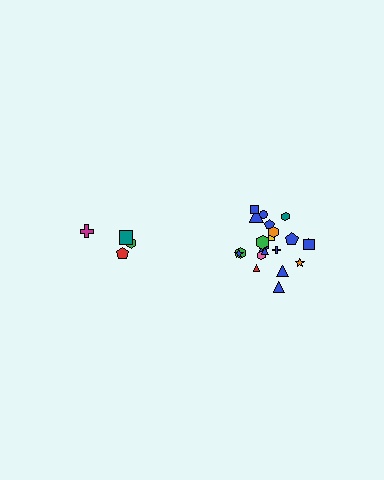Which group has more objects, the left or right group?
The right group.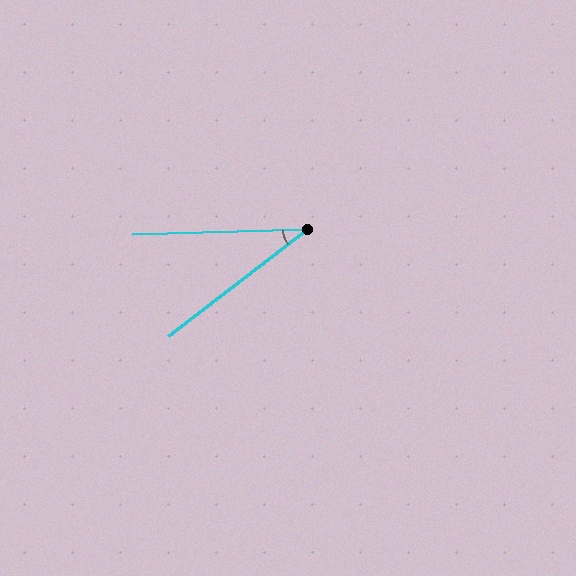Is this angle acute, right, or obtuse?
It is acute.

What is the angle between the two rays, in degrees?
Approximately 36 degrees.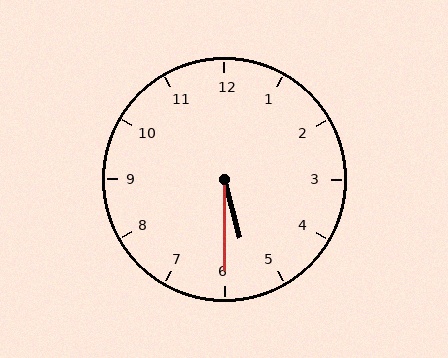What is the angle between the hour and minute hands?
Approximately 15 degrees.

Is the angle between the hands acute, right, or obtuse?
It is acute.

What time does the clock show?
5:30.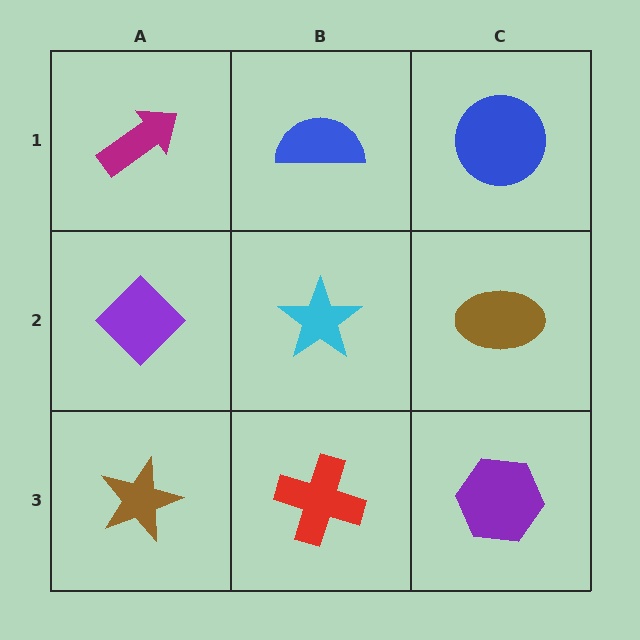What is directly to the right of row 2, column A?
A cyan star.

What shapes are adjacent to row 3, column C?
A brown ellipse (row 2, column C), a red cross (row 3, column B).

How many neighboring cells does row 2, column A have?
3.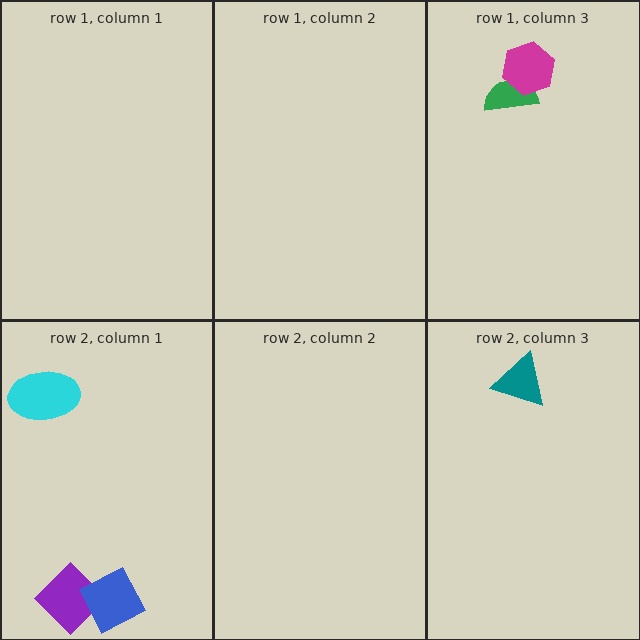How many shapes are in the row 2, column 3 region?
1.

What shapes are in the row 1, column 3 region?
The green semicircle, the magenta hexagon.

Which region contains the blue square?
The row 2, column 1 region.